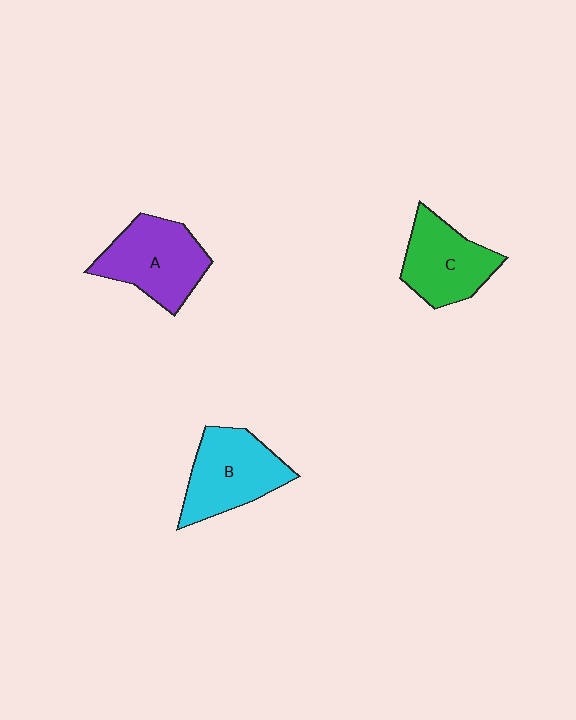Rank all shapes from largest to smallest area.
From largest to smallest: A (purple), B (cyan), C (green).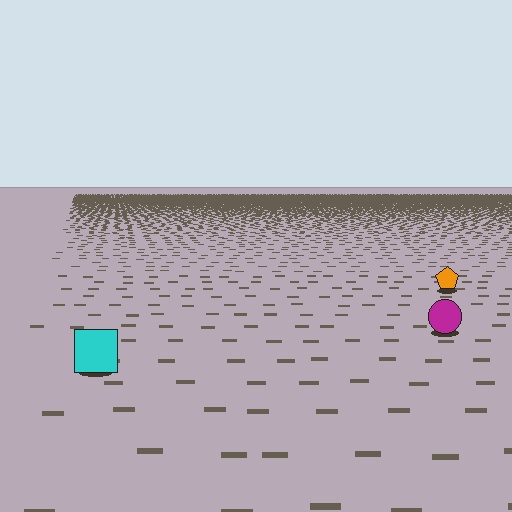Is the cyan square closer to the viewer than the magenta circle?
Yes. The cyan square is closer — you can tell from the texture gradient: the ground texture is coarser near it.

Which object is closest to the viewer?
The cyan square is closest. The texture marks near it are larger and more spread out.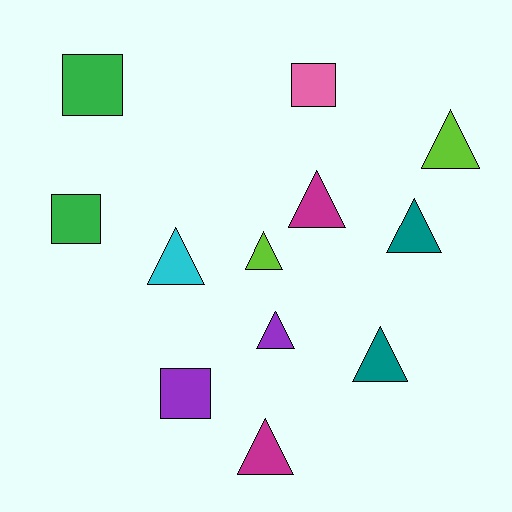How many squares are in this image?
There are 4 squares.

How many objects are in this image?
There are 12 objects.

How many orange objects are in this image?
There are no orange objects.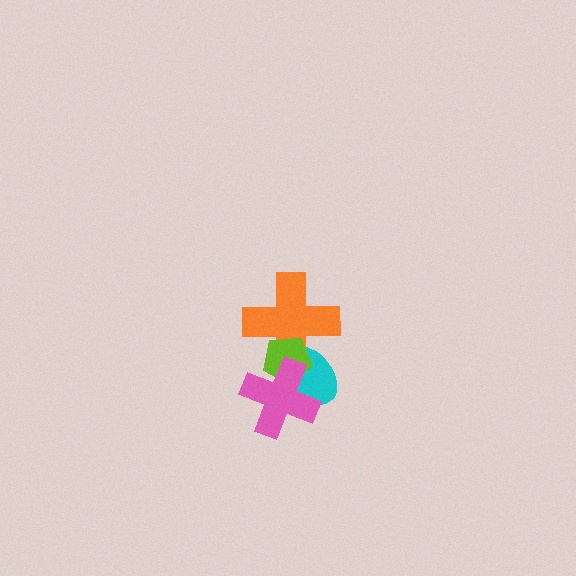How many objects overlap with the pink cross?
3 objects overlap with the pink cross.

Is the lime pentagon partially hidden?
Yes, it is partially covered by another shape.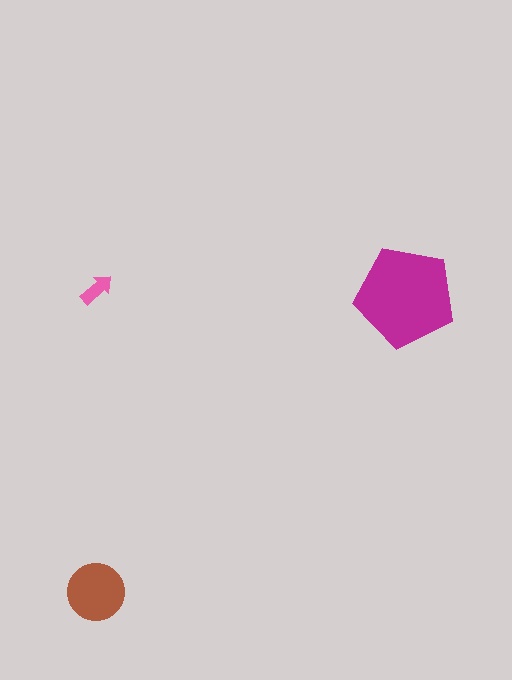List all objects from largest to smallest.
The magenta pentagon, the brown circle, the pink arrow.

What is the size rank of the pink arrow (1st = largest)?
3rd.